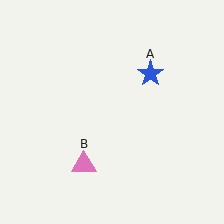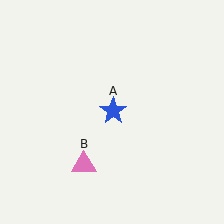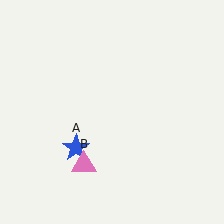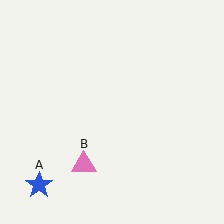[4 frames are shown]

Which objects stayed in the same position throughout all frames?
Pink triangle (object B) remained stationary.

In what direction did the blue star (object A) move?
The blue star (object A) moved down and to the left.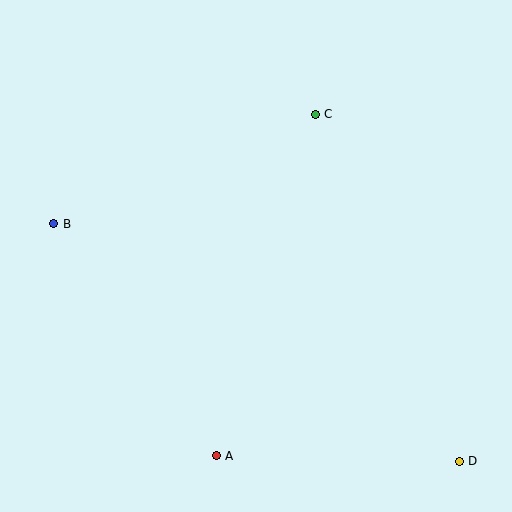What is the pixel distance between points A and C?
The distance between A and C is 356 pixels.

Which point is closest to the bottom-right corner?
Point D is closest to the bottom-right corner.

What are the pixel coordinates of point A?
Point A is at (216, 456).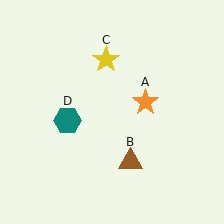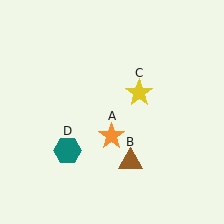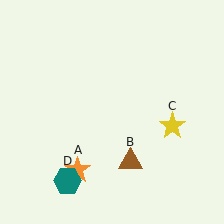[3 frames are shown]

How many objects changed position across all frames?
3 objects changed position: orange star (object A), yellow star (object C), teal hexagon (object D).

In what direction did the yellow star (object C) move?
The yellow star (object C) moved down and to the right.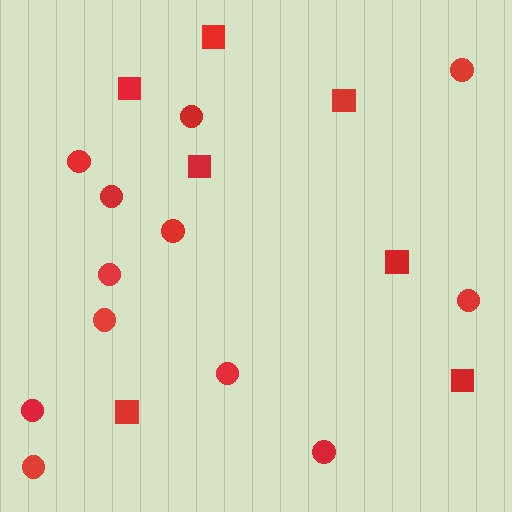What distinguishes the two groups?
There are 2 groups: one group of squares (7) and one group of circles (12).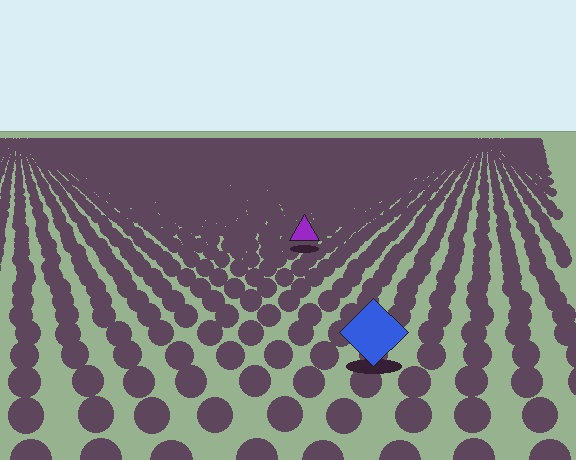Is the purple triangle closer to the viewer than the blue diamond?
No. The blue diamond is closer — you can tell from the texture gradient: the ground texture is coarser near it.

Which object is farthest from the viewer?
The purple triangle is farthest from the viewer. It appears smaller and the ground texture around it is denser.